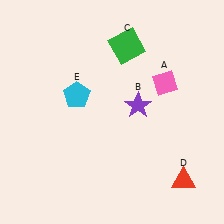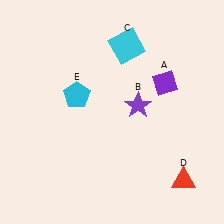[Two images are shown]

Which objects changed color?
A changed from pink to purple. C changed from green to cyan.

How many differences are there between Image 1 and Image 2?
There are 2 differences between the two images.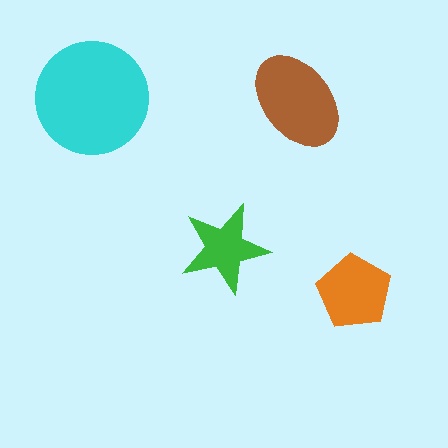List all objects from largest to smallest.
The cyan circle, the brown ellipse, the orange pentagon, the green star.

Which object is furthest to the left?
The cyan circle is leftmost.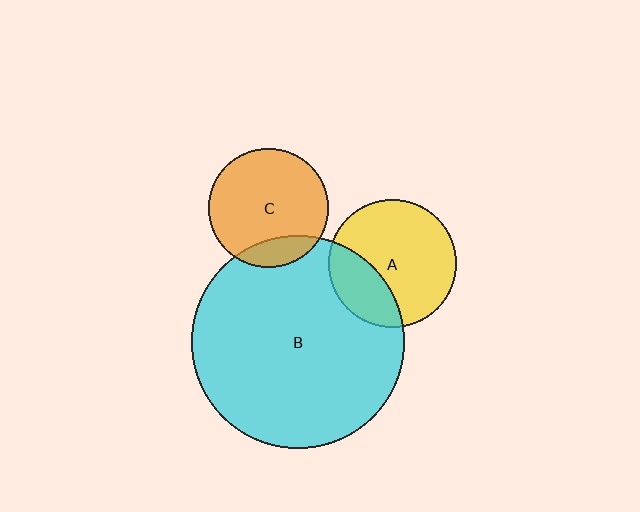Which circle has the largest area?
Circle B (cyan).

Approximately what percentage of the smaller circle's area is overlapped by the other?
Approximately 15%.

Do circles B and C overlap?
Yes.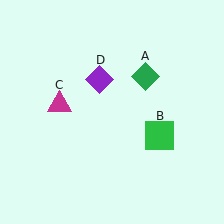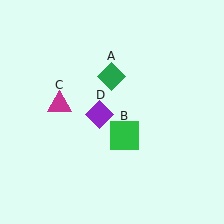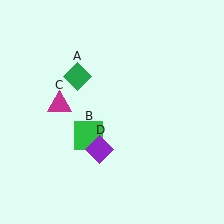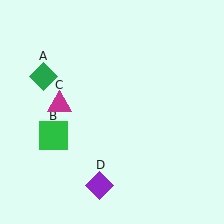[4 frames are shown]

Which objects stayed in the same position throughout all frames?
Magenta triangle (object C) remained stationary.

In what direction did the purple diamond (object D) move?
The purple diamond (object D) moved down.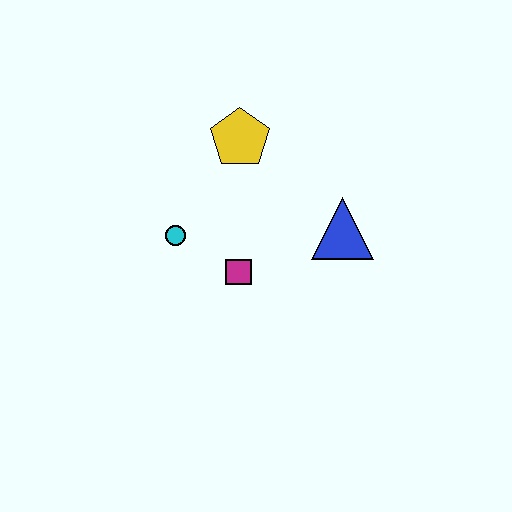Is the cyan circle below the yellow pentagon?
Yes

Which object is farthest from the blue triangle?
The cyan circle is farthest from the blue triangle.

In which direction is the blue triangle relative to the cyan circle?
The blue triangle is to the right of the cyan circle.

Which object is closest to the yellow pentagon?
The cyan circle is closest to the yellow pentagon.